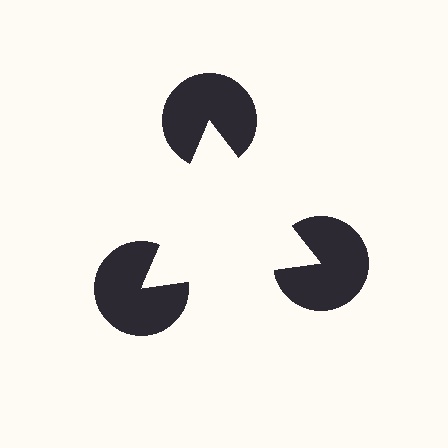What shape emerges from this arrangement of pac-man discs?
An illusory triangle — its edges are inferred from the aligned wedge cuts in the pac-man discs, not physically drawn.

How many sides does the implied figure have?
3 sides.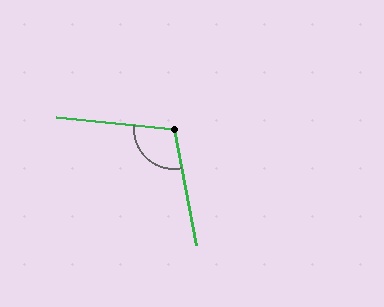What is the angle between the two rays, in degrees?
Approximately 107 degrees.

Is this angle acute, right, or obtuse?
It is obtuse.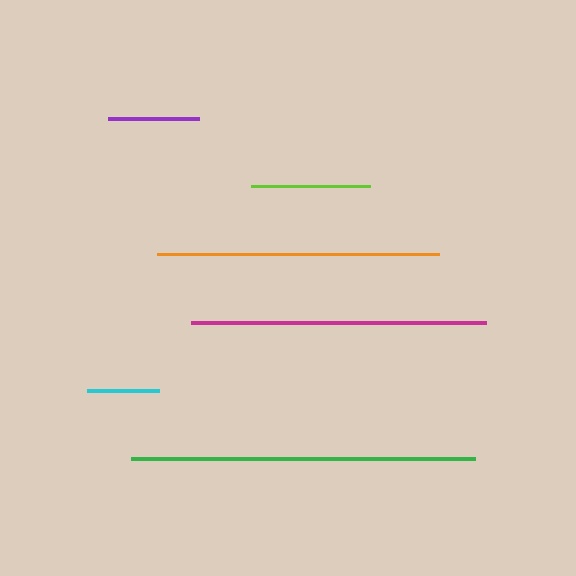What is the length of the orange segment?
The orange segment is approximately 282 pixels long.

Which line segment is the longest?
The green line is the longest at approximately 345 pixels.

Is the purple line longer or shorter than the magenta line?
The magenta line is longer than the purple line.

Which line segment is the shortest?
The cyan line is the shortest at approximately 72 pixels.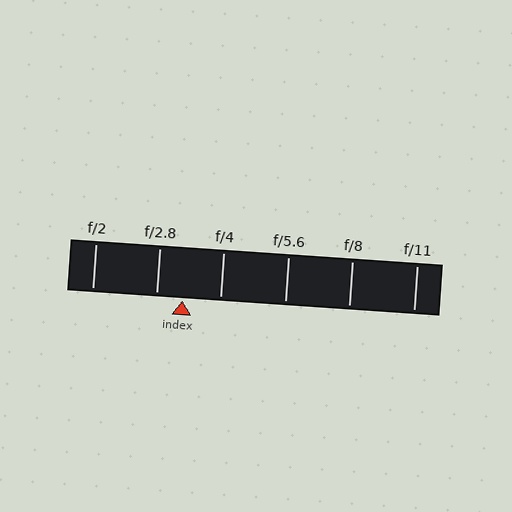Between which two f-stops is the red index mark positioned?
The index mark is between f/2.8 and f/4.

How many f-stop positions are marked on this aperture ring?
There are 6 f-stop positions marked.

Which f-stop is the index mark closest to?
The index mark is closest to f/2.8.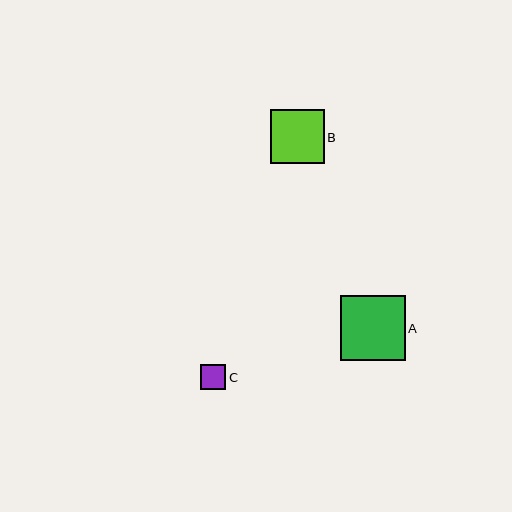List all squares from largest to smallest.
From largest to smallest: A, B, C.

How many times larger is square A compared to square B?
Square A is approximately 1.2 times the size of square B.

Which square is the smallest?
Square C is the smallest with a size of approximately 25 pixels.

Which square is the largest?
Square A is the largest with a size of approximately 64 pixels.